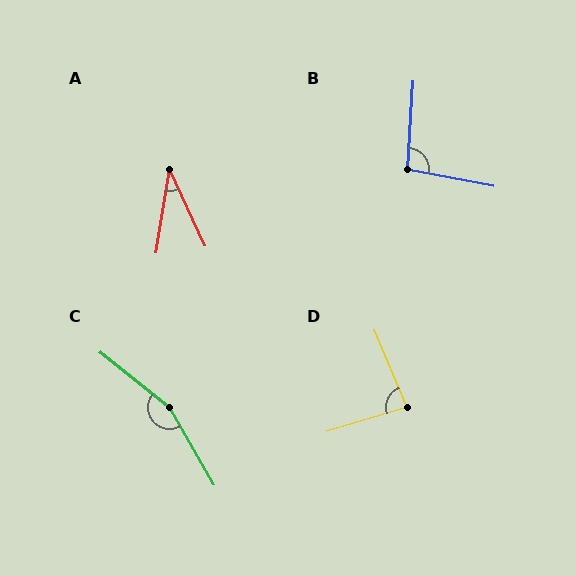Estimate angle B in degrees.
Approximately 97 degrees.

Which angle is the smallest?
A, at approximately 34 degrees.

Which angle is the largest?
C, at approximately 158 degrees.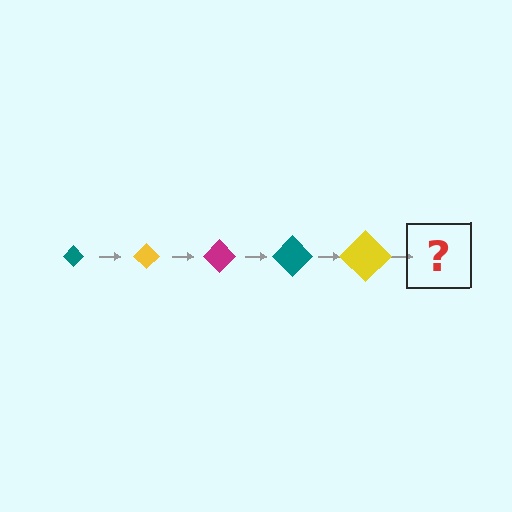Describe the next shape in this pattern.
It should be a magenta diamond, larger than the previous one.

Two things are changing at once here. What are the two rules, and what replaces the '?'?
The two rules are that the diamond grows larger each step and the color cycles through teal, yellow, and magenta. The '?' should be a magenta diamond, larger than the previous one.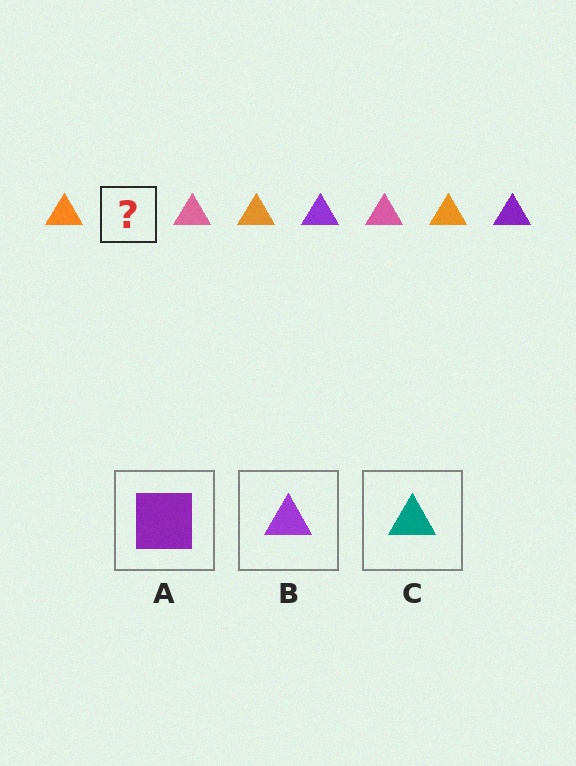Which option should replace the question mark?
Option B.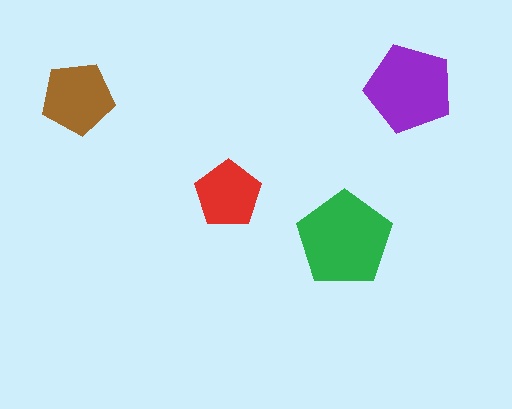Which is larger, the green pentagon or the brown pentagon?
The green one.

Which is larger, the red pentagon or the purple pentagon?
The purple one.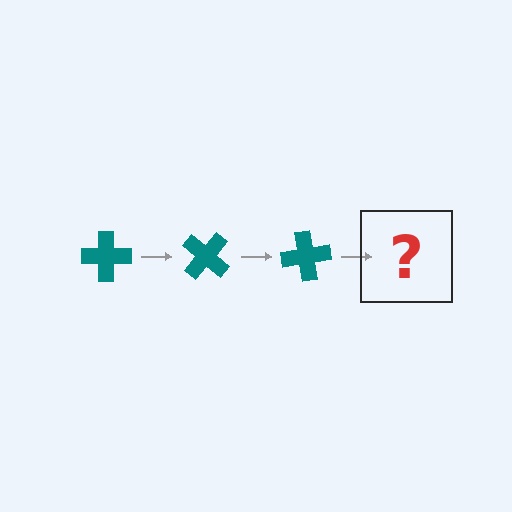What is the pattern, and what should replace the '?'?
The pattern is that the cross rotates 40 degrees each step. The '?' should be a teal cross rotated 120 degrees.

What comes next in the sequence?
The next element should be a teal cross rotated 120 degrees.